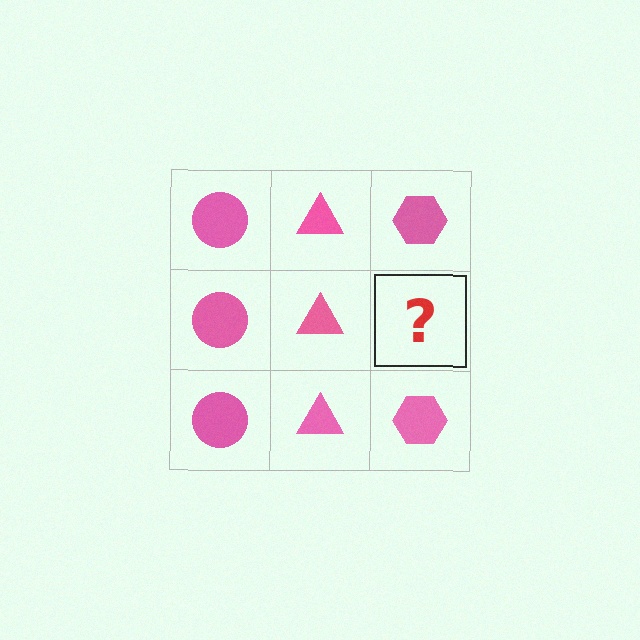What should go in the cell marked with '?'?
The missing cell should contain a pink hexagon.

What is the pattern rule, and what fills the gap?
The rule is that each column has a consistent shape. The gap should be filled with a pink hexagon.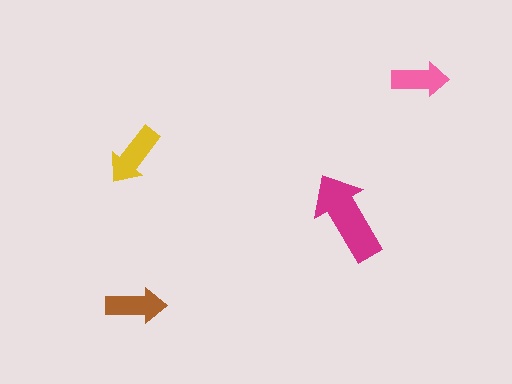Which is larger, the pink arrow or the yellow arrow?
The yellow one.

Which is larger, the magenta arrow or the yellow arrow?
The magenta one.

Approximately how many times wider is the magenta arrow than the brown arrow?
About 1.5 times wider.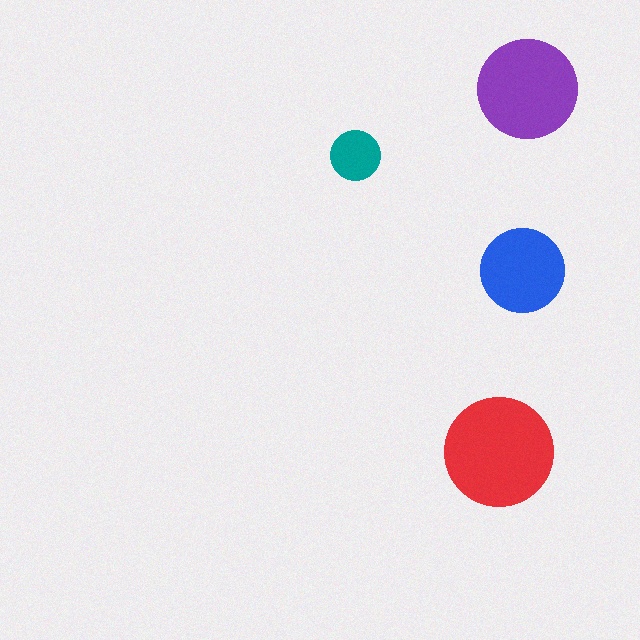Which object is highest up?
The purple circle is topmost.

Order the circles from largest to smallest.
the red one, the purple one, the blue one, the teal one.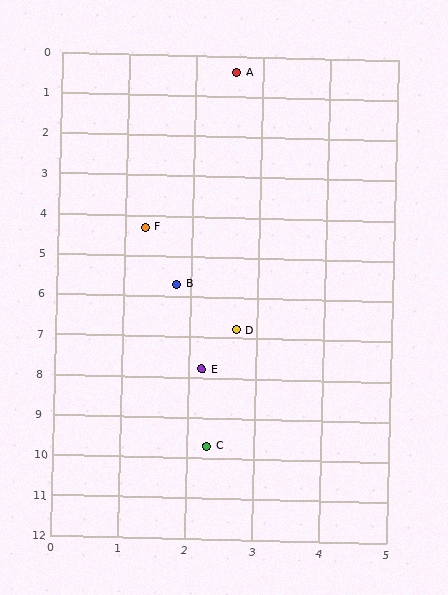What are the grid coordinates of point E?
Point E is at approximately (2.2, 7.8).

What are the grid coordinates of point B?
Point B is at approximately (1.8, 5.7).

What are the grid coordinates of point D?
Point D is at approximately (2.7, 6.8).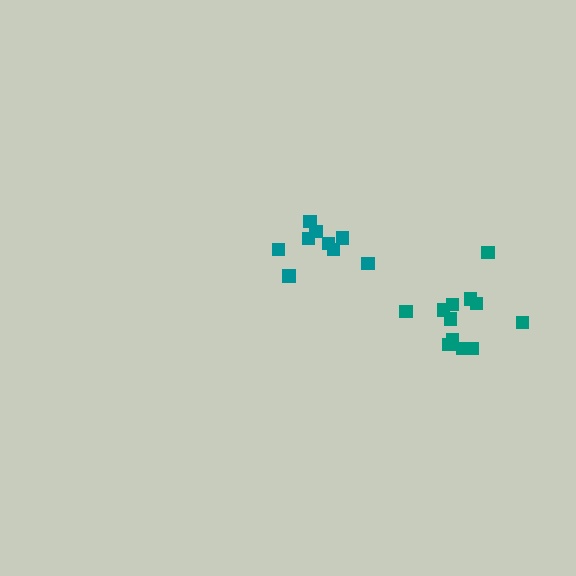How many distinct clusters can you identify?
There are 2 distinct clusters.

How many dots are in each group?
Group 1: 9 dots, Group 2: 12 dots (21 total).